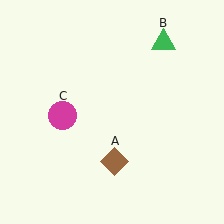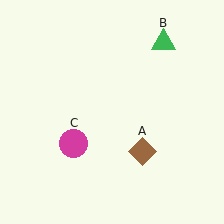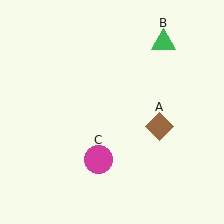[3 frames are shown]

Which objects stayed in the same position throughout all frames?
Green triangle (object B) remained stationary.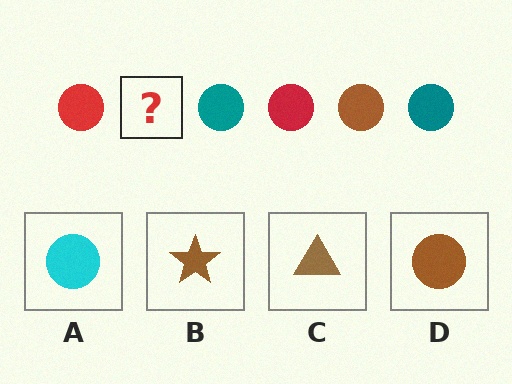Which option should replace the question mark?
Option D.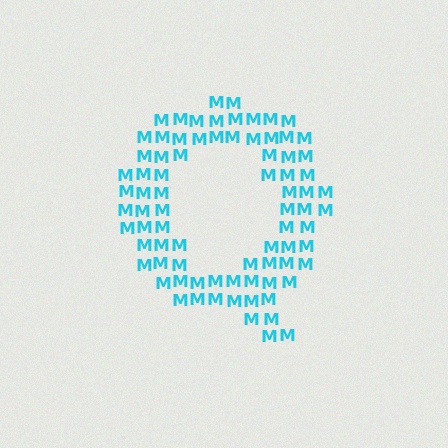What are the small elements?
The small elements are letter M's.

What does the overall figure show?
The overall figure shows the letter Q.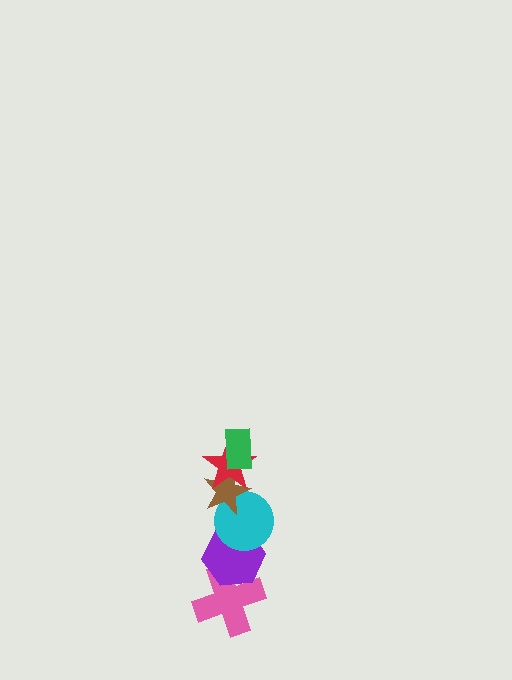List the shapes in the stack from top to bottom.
From top to bottom: the green rectangle, the red star, the brown star, the cyan circle, the purple hexagon, the pink cross.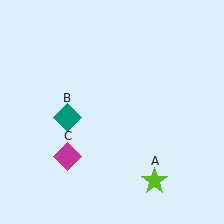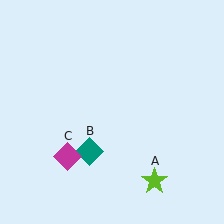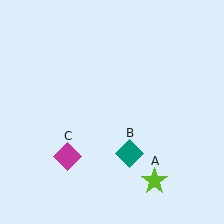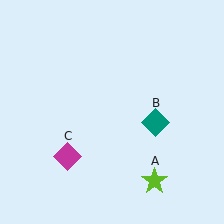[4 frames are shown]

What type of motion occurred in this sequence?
The teal diamond (object B) rotated counterclockwise around the center of the scene.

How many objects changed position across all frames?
1 object changed position: teal diamond (object B).